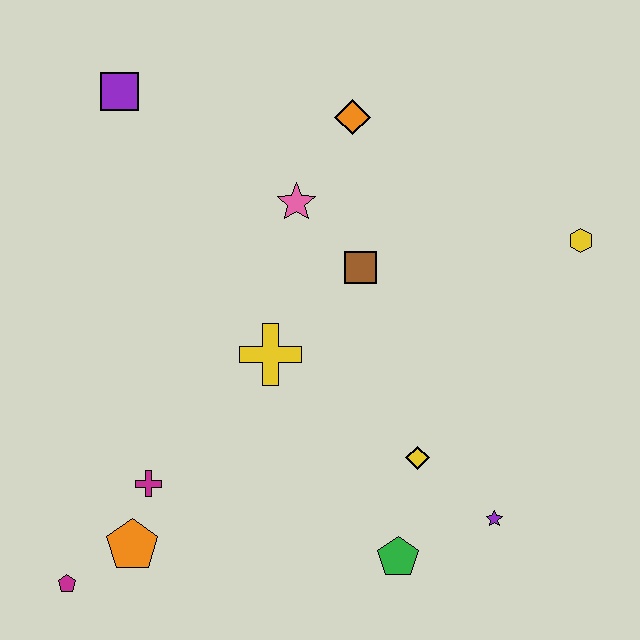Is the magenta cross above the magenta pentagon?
Yes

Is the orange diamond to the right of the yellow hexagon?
No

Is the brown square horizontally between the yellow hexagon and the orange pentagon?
Yes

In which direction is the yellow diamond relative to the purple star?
The yellow diamond is to the left of the purple star.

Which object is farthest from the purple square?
The purple star is farthest from the purple square.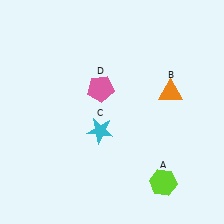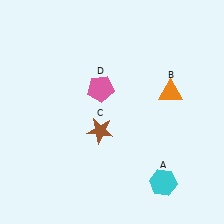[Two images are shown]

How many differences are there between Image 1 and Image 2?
There are 2 differences between the two images.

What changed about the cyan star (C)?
In Image 1, C is cyan. In Image 2, it changed to brown.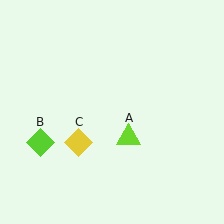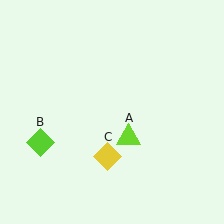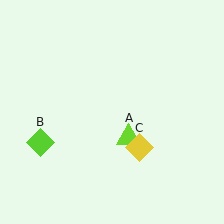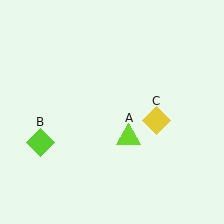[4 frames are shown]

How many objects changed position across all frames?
1 object changed position: yellow diamond (object C).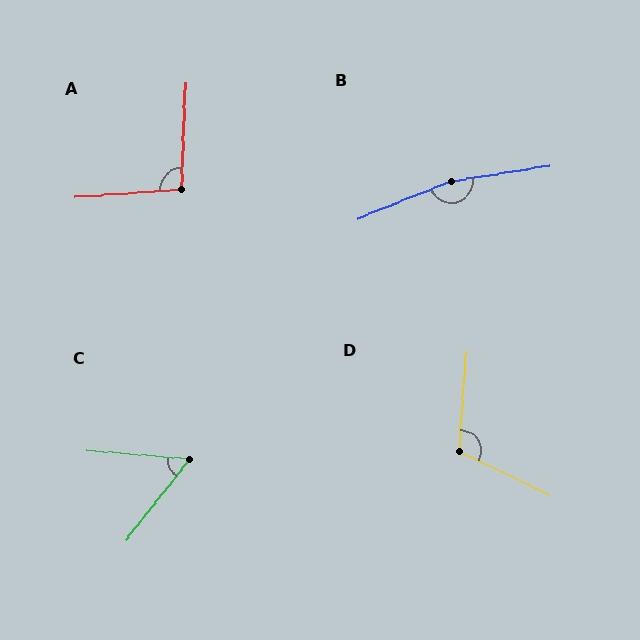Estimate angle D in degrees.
Approximately 111 degrees.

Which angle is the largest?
B, at approximately 167 degrees.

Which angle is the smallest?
C, at approximately 56 degrees.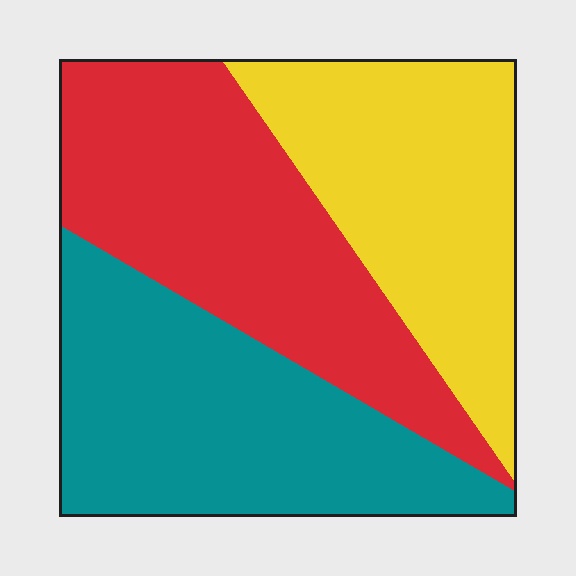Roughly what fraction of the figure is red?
Red takes up about one third (1/3) of the figure.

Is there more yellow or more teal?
Teal.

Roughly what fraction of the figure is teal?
Teal takes up between a quarter and a half of the figure.